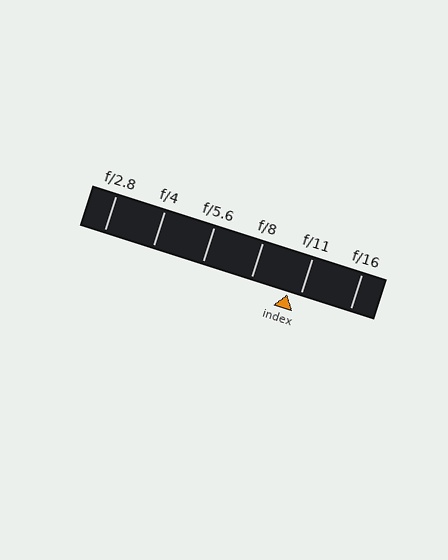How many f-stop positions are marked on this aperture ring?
There are 6 f-stop positions marked.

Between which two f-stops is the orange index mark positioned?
The index mark is between f/8 and f/11.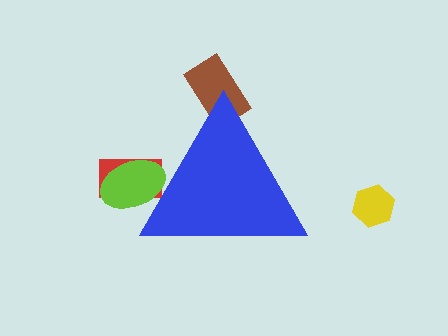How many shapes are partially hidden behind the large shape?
3 shapes are partially hidden.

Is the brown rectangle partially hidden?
Yes, the brown rectangle is partially hidden behind the blue triangle.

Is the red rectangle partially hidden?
Yes, the red rectangle is partially hidden behind the blue triangle.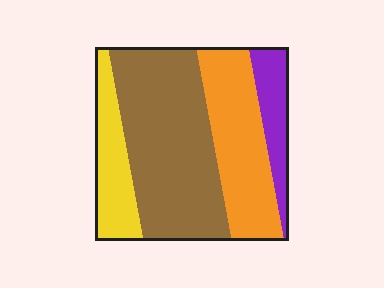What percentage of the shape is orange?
Orange takes up about one quarter (1/4) of the shape.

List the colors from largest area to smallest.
From largest to smallest: brown, orange, yellow, purple.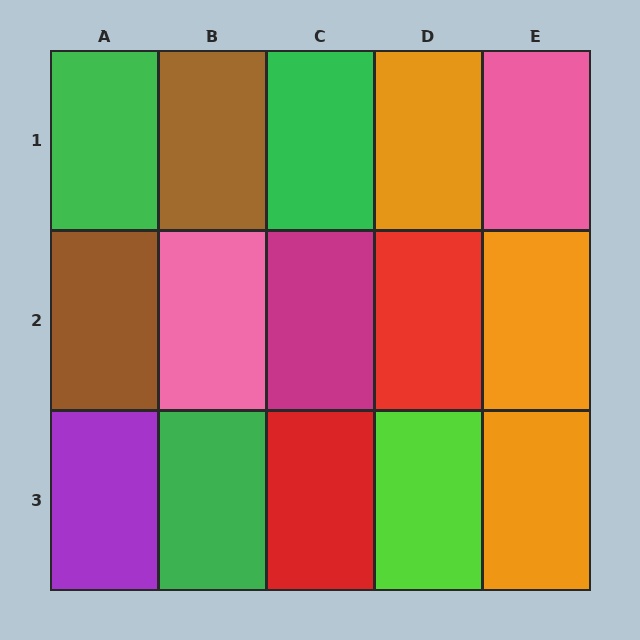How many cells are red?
2 cells are red.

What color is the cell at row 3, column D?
Lime.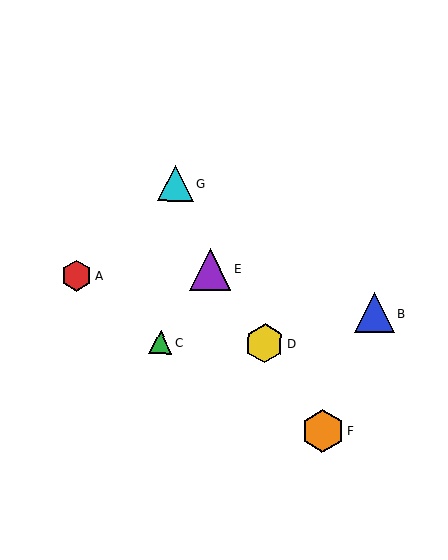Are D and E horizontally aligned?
No, D is at y≈344 and E is at y≈269.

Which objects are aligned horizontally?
Objects C, D are aligned horizontally.